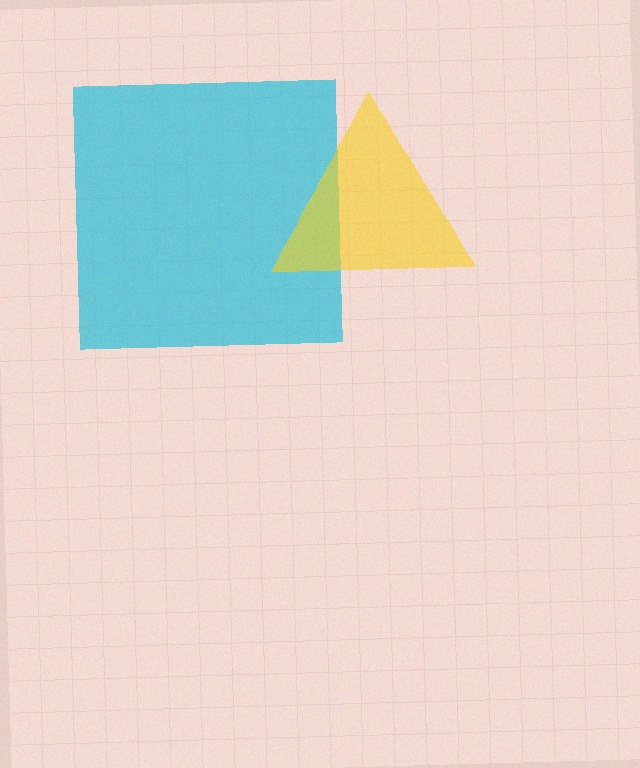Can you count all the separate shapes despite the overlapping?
Yes, there are 2 separate shapes.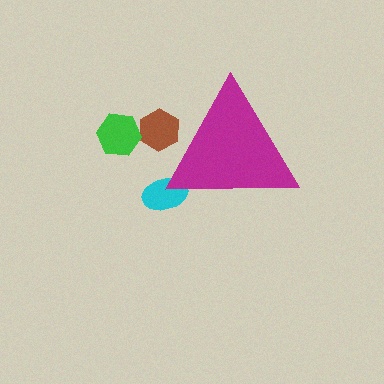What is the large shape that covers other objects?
A magenta triangle.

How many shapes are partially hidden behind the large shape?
2 shapes are partially hidden.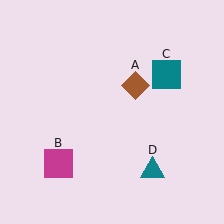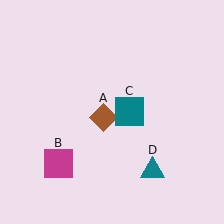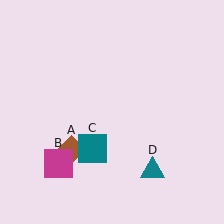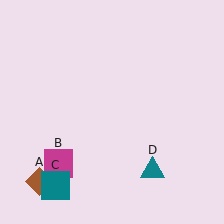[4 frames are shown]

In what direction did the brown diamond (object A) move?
The brown diamond (object A) moved down and to the left.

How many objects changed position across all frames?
2 objects changed position: brown diamond (object A), teal square (object C).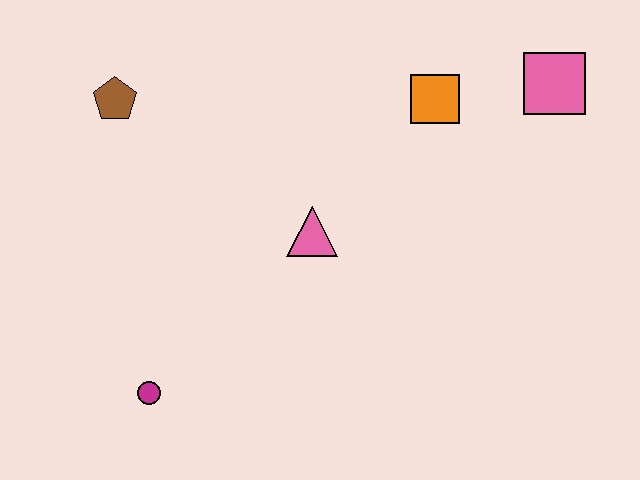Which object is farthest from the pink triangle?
The pink square is farthest from the pink triangle.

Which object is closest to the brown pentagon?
The pink triangle is closest to the brown pentagon.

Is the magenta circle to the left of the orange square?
Yes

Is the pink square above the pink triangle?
Yes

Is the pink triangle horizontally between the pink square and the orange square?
No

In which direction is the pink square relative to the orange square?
The pink square is to the right of the orange square.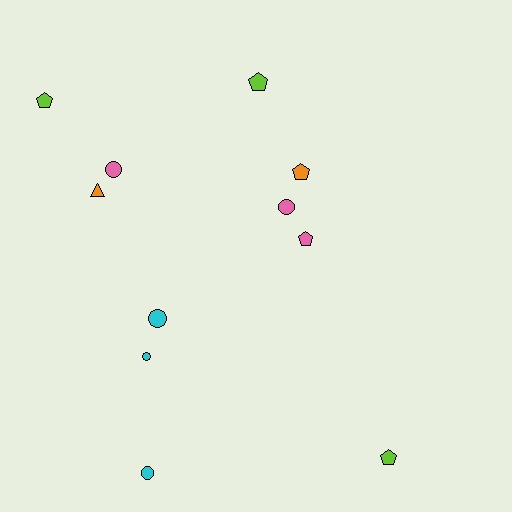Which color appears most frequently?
Cyan, with 3 objects.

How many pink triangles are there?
There are no pink triangles.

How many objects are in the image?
There are 11 objects.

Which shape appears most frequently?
Circle, with 5 objects.